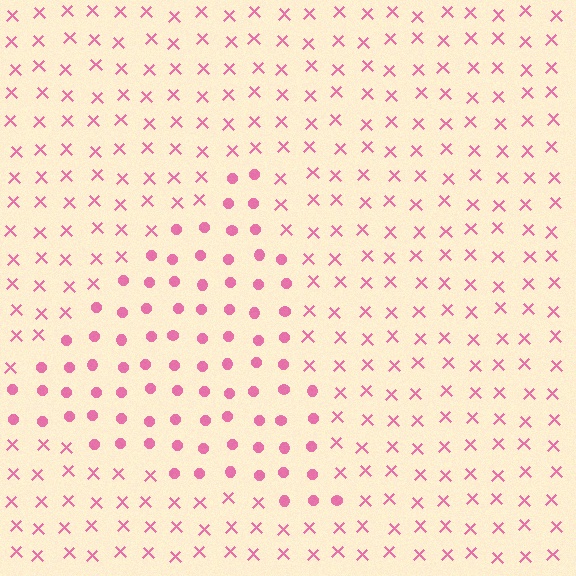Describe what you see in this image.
The image is filled with small pink elements arranged in a uniform grid. A triangle-shaped region contains circles, while the surrounding area contains X marks. The boundary is defined purely by the change in element shape.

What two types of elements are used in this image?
The image uses circles inside the triangle region and X marks outside it.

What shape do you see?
I see a triangle.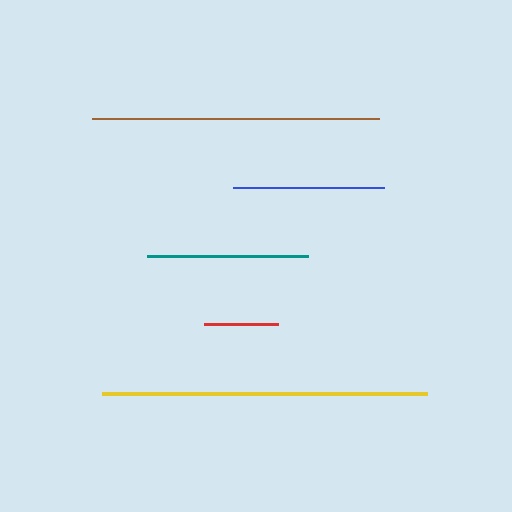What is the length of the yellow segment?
The yellow segment is approximately 324 pixels long.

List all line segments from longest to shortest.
From longest to shortest: yellow, brown, teal, blue, red.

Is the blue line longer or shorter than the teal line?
The teal line is longer than the blue line.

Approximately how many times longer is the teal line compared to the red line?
The teal line is approximately 2.2 times the length of the red line.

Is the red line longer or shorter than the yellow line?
The yellow line is longer than the red line.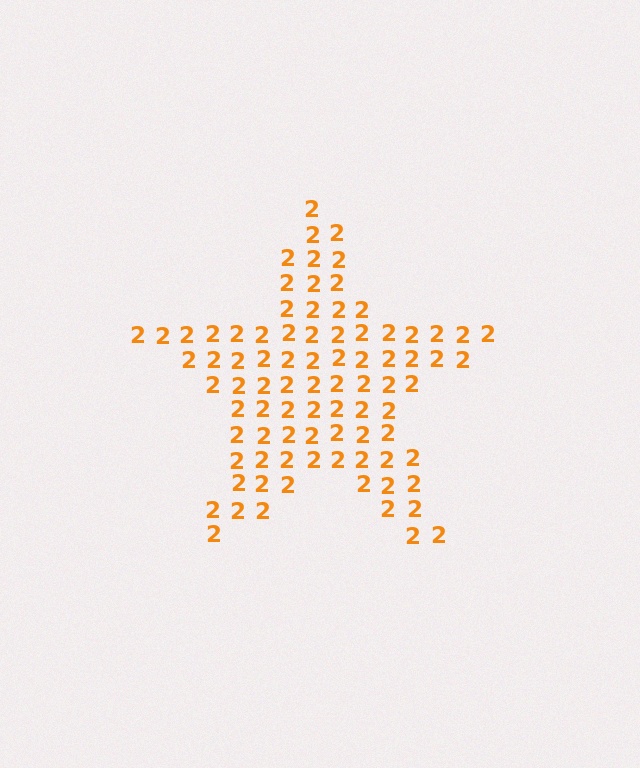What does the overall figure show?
The overall figure shows a star.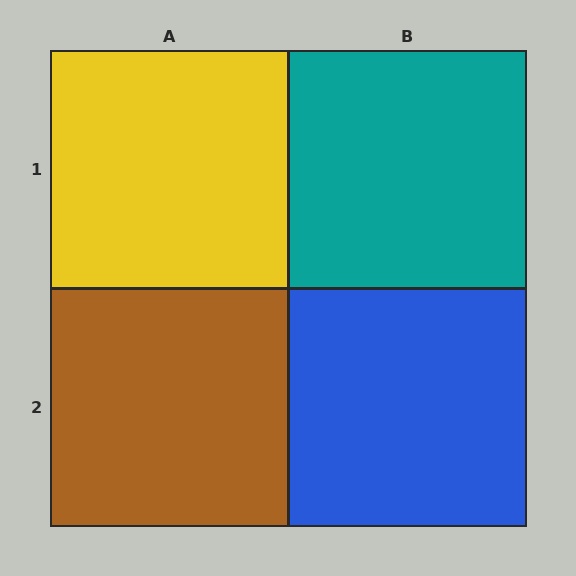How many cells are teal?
1 cell is teal.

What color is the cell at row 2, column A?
Brown.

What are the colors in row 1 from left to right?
Yellow, teal.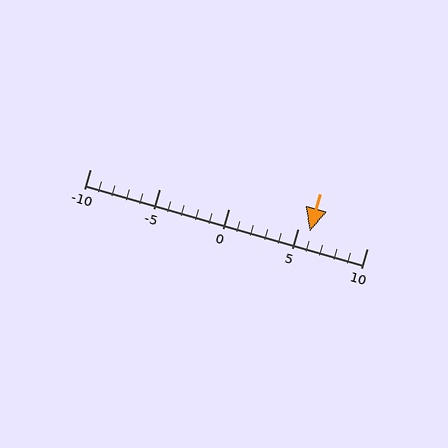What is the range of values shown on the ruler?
The ruler shows values from -10 to 10.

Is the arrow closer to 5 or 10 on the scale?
The arrow is closer to 5.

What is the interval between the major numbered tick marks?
The major tick marks are spaced 5 units apart.